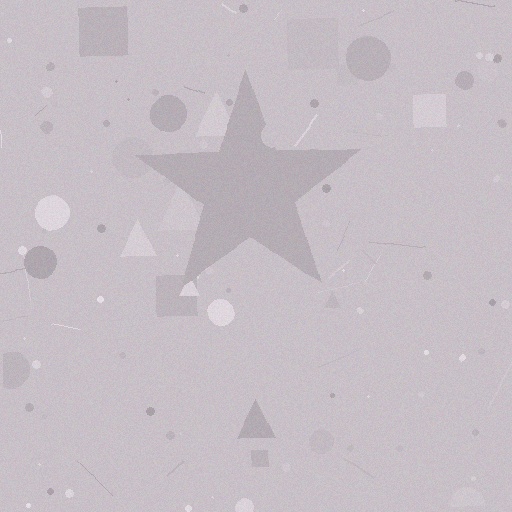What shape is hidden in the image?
A star is hidden in the image.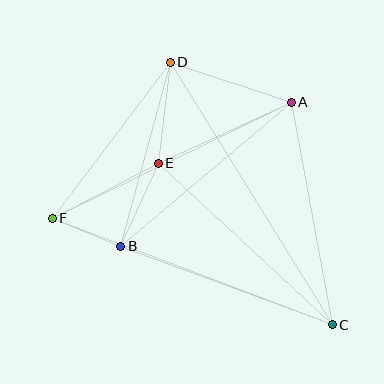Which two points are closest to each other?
Points B and F are closest to each other.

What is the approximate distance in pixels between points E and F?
The distance between E and F is approximately 119 pixels.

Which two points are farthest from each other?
Points C and D are farthest from each other.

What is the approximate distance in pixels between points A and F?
The distance between A and F is approximately 266 pixels.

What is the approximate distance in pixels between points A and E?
The distance between A and E is approximately 146 pixels.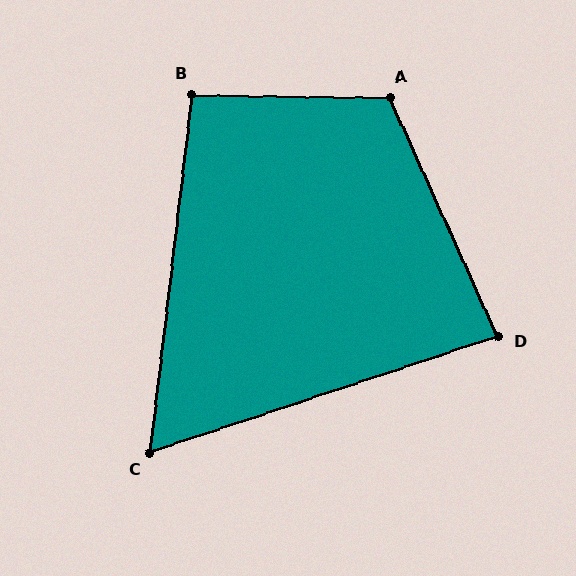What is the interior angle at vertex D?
Approximately 84 degrees (acute).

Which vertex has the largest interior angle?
A, at approximately 115 degrees.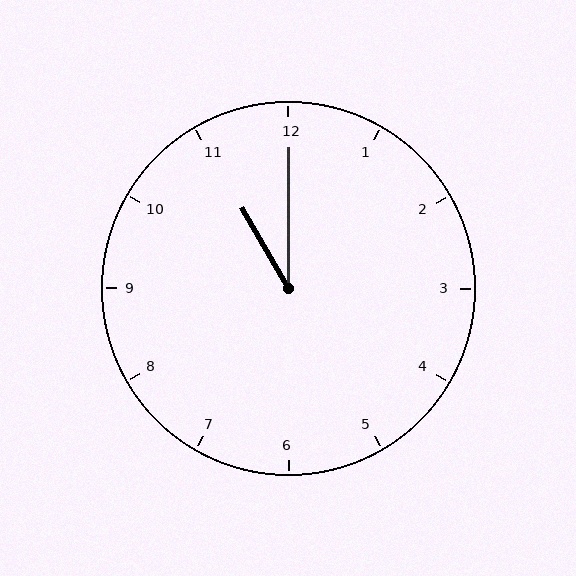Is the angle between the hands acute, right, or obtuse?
It is acute.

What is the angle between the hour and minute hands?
Approximately 30 degrees.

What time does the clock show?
11:00.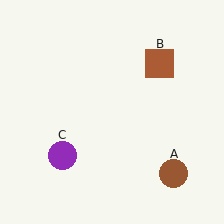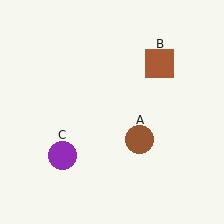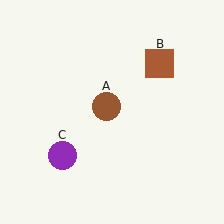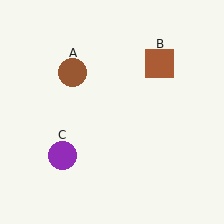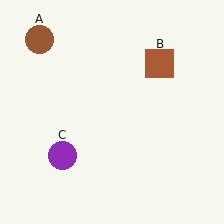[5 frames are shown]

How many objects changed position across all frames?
1 object changed position: brown circle (object A).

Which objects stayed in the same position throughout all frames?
Brown square (object B) and purple circle (object C) remained stationary.